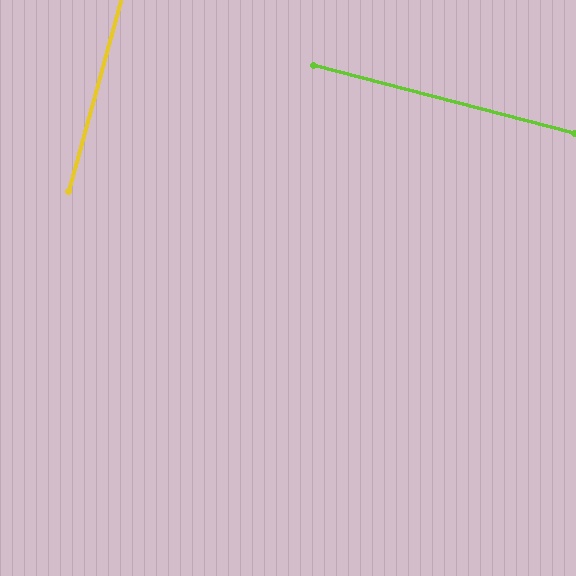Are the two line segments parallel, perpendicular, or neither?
Perpendicular — they meet at approximately 89°.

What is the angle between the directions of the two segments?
Approximately 89 degrees.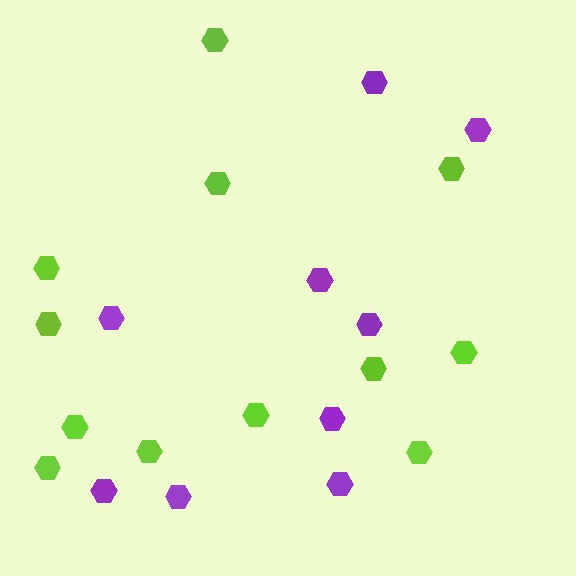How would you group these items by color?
There are 2 groups: one group of purple hexagons (9) and one group of lime hexagons (12).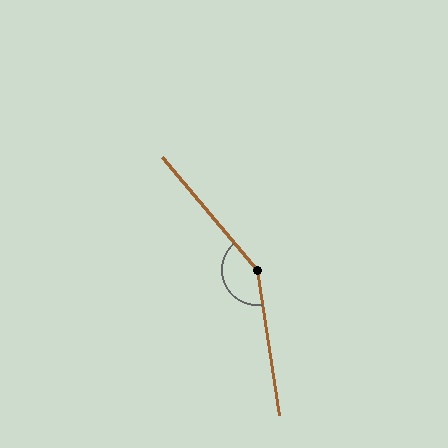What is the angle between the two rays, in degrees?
Approximately 149 degrees.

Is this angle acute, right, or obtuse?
It is obtuse.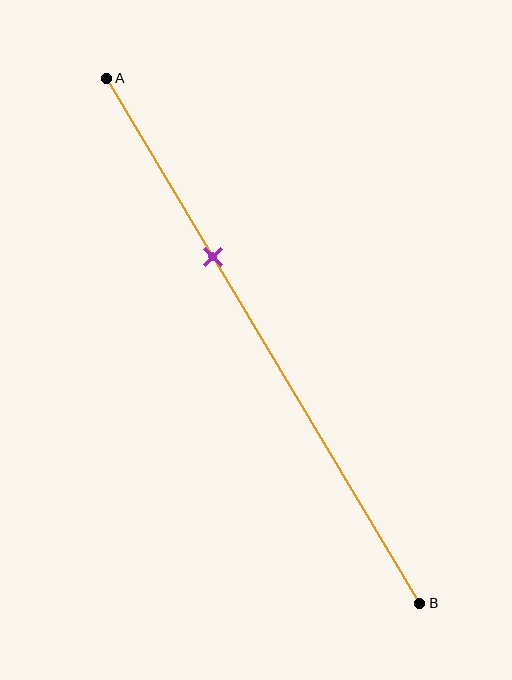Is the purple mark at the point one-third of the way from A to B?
Yes, the mark is approximately at the one-third point.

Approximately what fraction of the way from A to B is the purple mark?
The purple mark is approximately 35% of the way from A to B.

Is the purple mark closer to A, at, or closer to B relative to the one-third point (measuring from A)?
The purple mark is approximately at the one-third point of segment AB.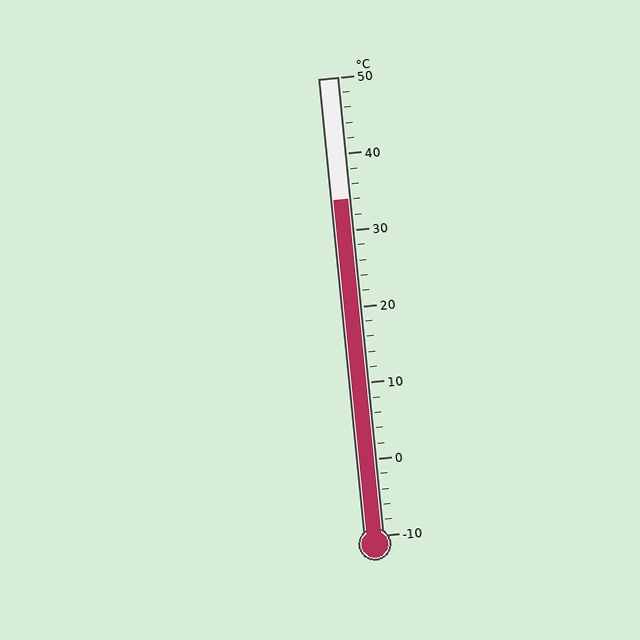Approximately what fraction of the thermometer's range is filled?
The thermometer is filled to approximately 75% of its range.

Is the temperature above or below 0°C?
The temperature is above 0°C.